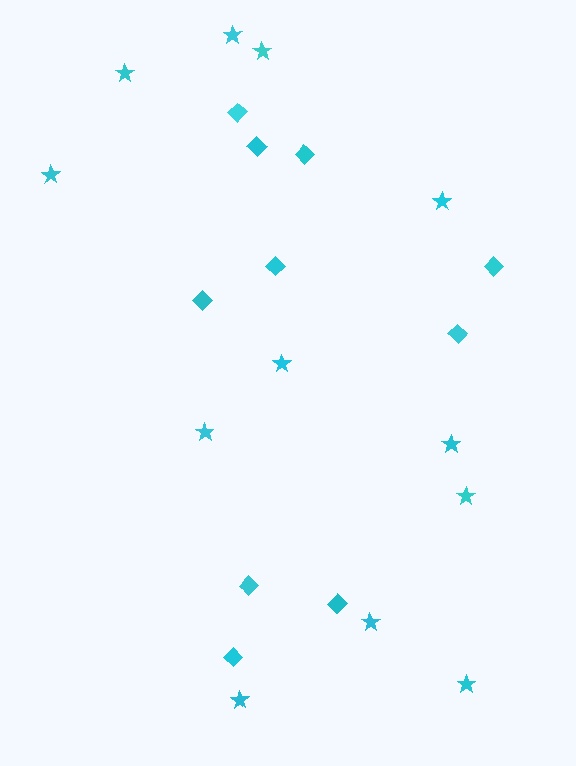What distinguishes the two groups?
There are 2 groups: one group of diamonds (10) and one group of stars (12).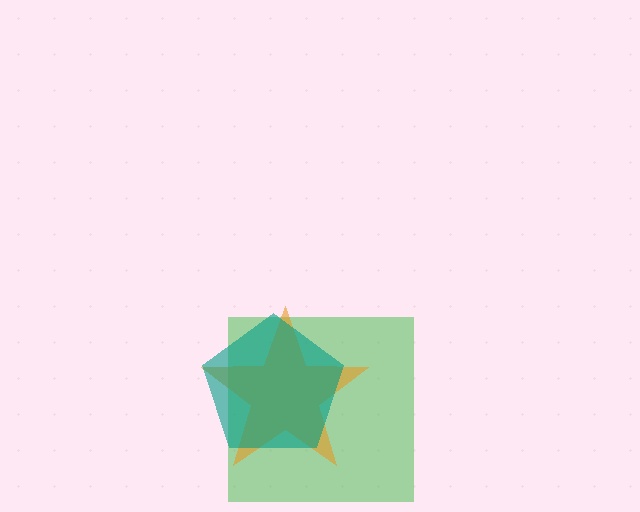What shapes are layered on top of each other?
The layered shapes are: a green square, an orange star, a teal pentagon.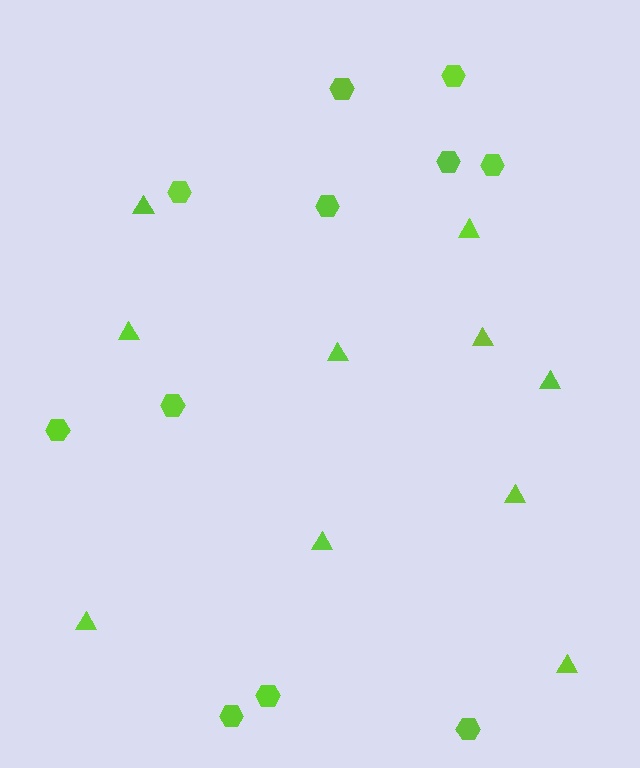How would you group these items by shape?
There are 2 groups: one group of hexagons (11) and one group of triangles (10).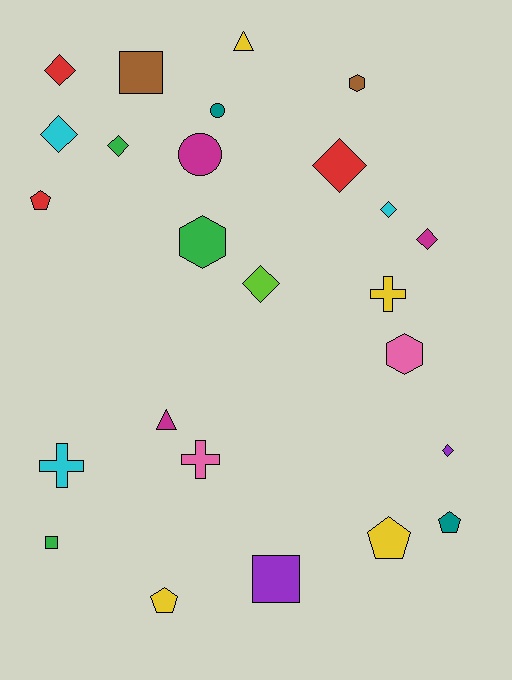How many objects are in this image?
There are 25 objects.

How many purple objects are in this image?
There are 2 purple objects.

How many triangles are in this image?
There are 2 triangles.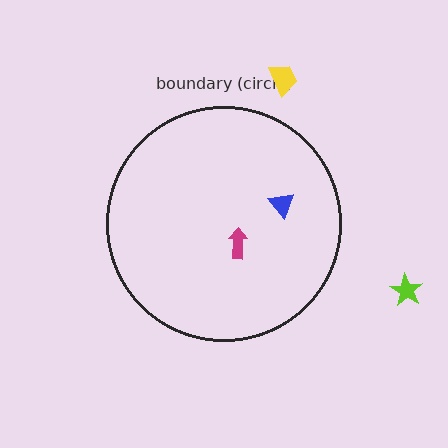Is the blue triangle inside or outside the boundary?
Inside.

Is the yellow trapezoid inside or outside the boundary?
Outside.